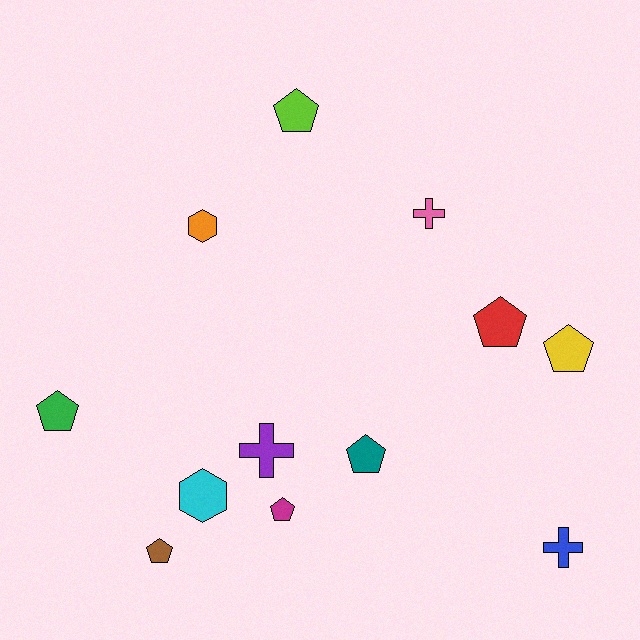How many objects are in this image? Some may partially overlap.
There are 12 objects.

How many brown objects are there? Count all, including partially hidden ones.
There is 1 brown object.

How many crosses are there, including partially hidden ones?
There are 3 crosses.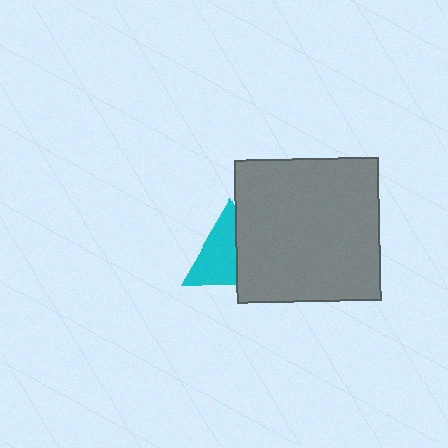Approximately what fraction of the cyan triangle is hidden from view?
Roughly 41% of the cyan triangle is hidden behind the gray square.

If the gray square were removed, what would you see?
You would see the complete cyan triangle.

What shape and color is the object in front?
The object in front is a gray square.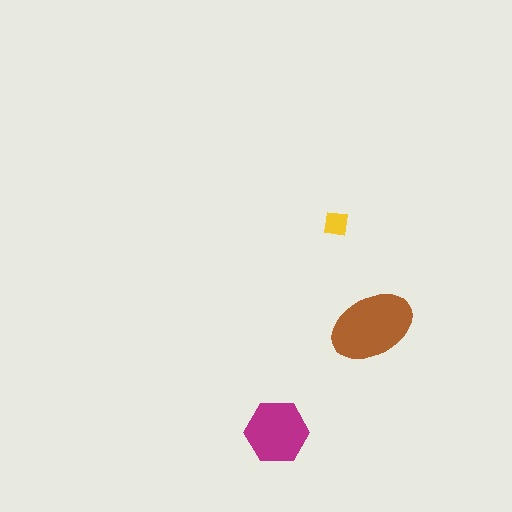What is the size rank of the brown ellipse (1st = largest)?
1st.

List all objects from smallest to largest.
The yellow square, the magenta hexagon, the brown ellipse.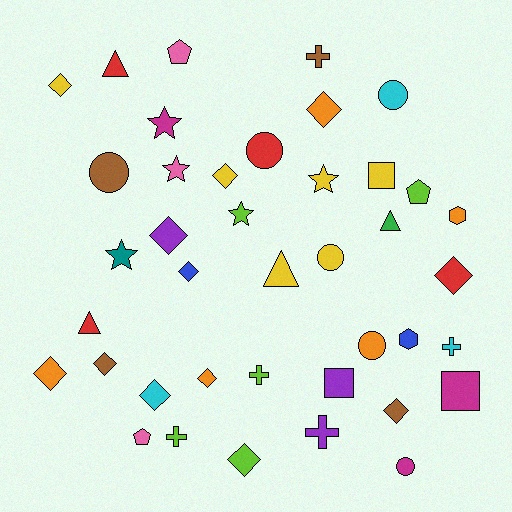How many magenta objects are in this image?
There are 3 magenta objects.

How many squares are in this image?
There are 3 squares.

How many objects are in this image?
There are 40 objects.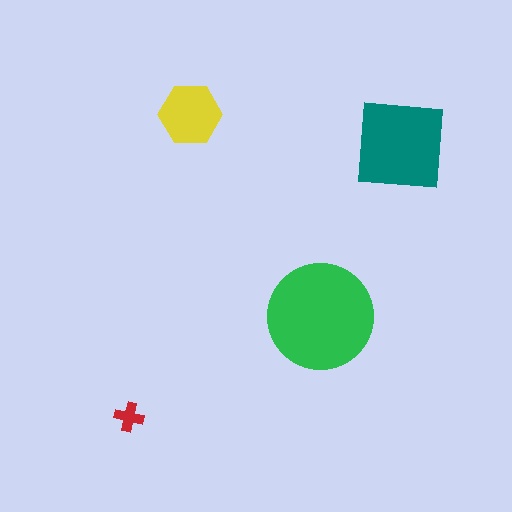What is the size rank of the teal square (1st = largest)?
2nd.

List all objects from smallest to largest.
The red cross, the yellow hexagon, the teal square, the green circle.